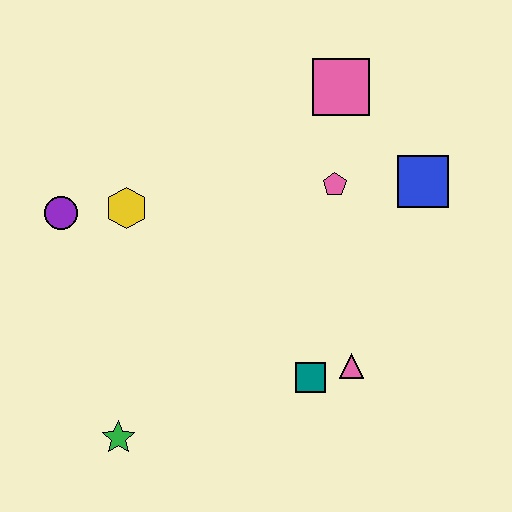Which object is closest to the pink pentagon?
The blue square is closest to the pink pentagon.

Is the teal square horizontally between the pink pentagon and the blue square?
No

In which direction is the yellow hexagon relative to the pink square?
The yellow hexagon is to the left of the pink square.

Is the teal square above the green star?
Yes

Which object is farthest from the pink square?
The green star is farthest from the pink square.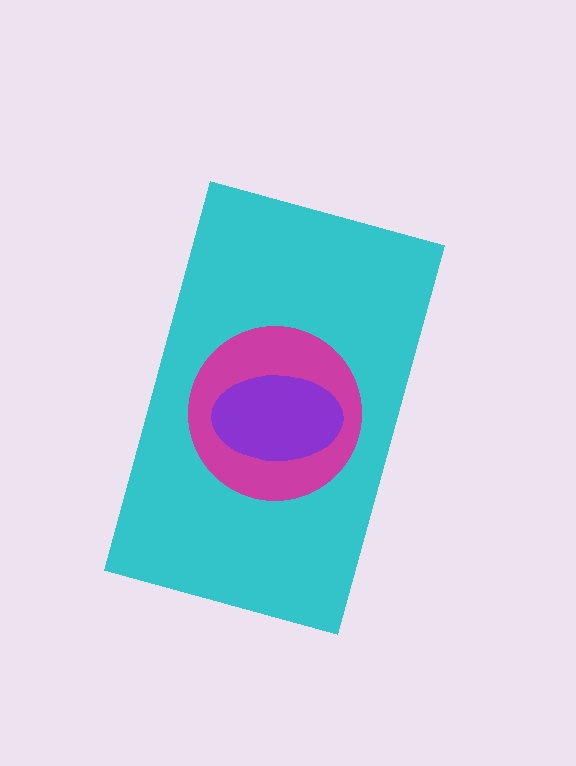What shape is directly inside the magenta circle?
The purple ellipse.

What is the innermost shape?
The purple ellipse.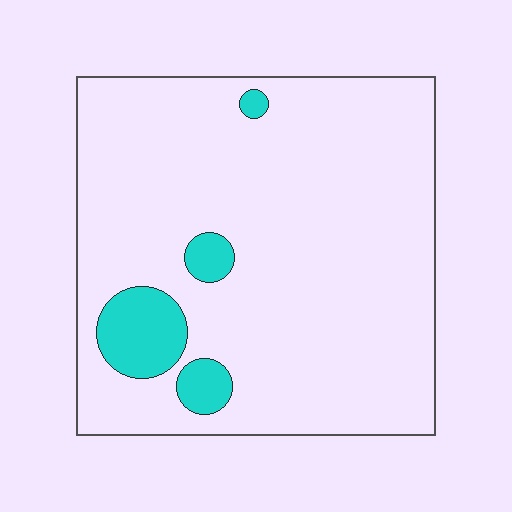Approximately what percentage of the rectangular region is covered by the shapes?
Approximately 10%.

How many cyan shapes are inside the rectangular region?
4.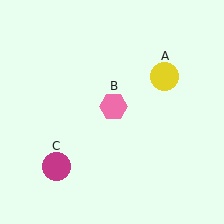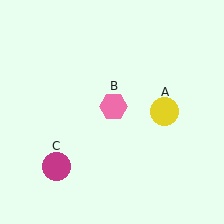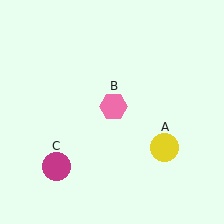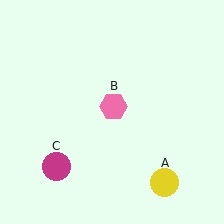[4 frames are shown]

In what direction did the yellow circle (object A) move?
The yellow circle (object A) moved down.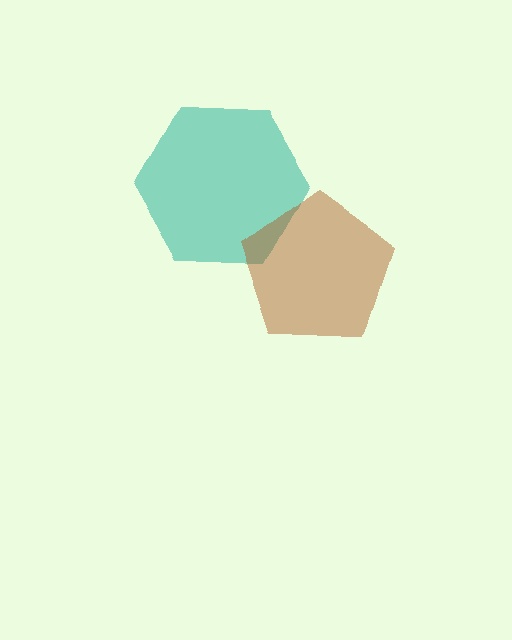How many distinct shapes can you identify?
There are 2 distinct shapes: a teal hexagon, a brown pentagon.